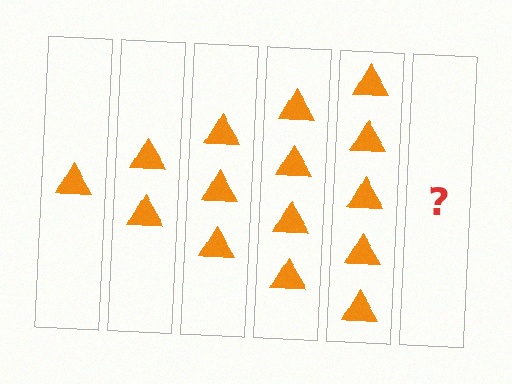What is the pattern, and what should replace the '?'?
The pattern is that each step adds one more triangle. The '?' should be 6 triangles.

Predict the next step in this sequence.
The next step is 6 triangles.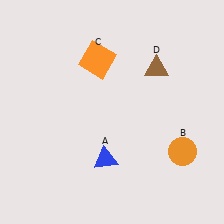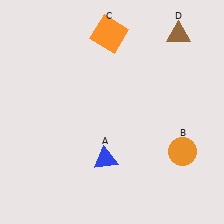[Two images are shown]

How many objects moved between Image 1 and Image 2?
2 objects moved between the two images.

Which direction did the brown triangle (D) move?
The brown triangle (D) moved up.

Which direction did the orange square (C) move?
The orange square (C) moved up.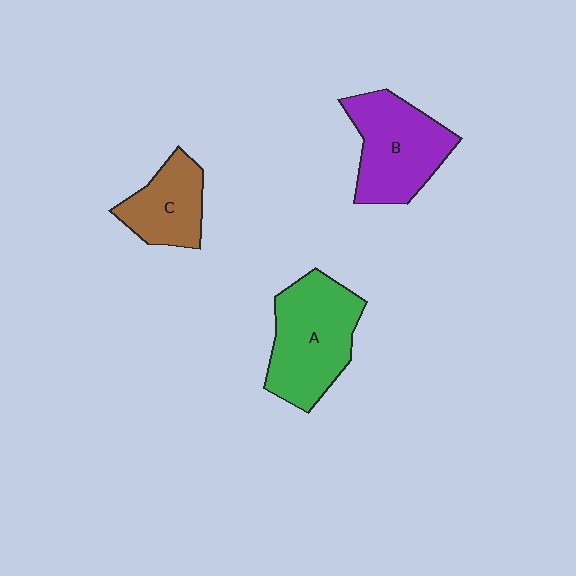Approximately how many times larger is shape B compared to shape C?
Approximately 1.5 times.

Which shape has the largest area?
Shape A (green).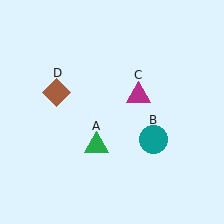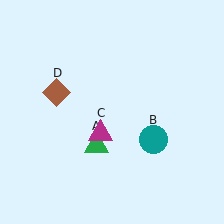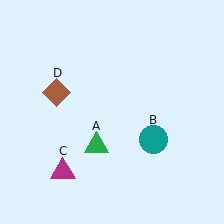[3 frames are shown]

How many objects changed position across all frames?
1 object changed position: magenta triangle (object C).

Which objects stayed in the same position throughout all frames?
Green triangle (object A) and teal circle (object B) and brown diamond (object D) remained stationary.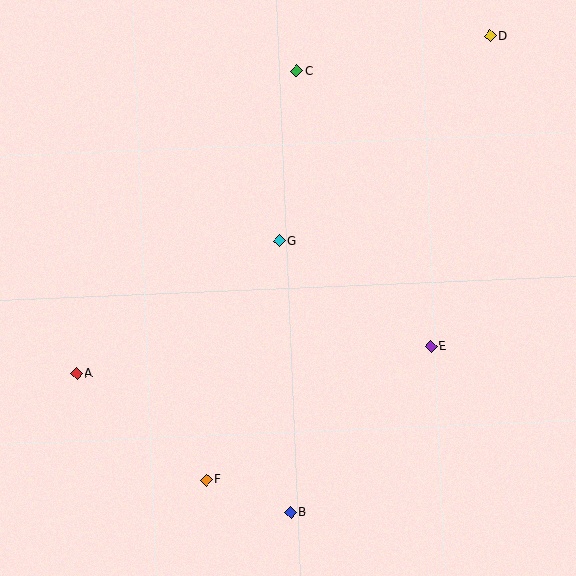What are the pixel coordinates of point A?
Point A is at (77, 374).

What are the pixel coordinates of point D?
Point D is at (490, 36).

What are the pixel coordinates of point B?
Point B is at (291, 512).